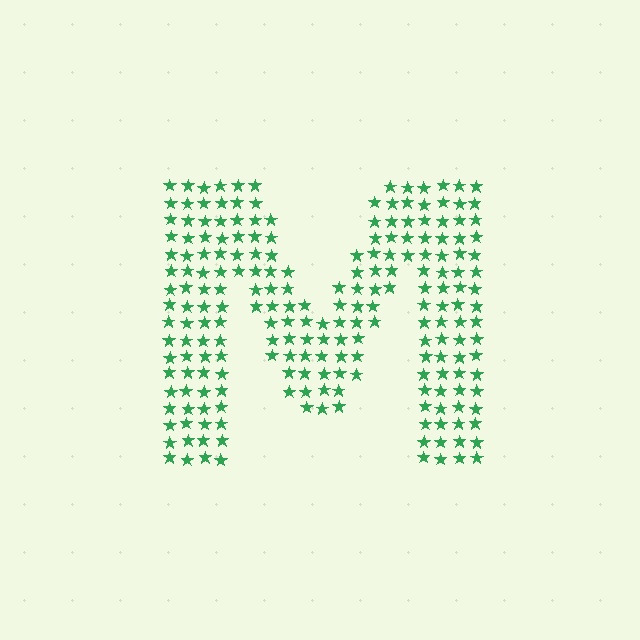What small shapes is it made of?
It is made of small stars.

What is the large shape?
The large shape is the letter M.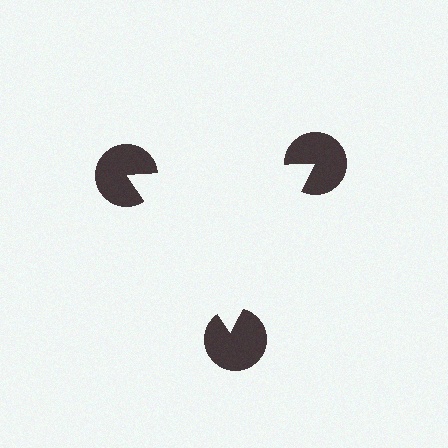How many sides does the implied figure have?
3 sides.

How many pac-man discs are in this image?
There are 3 — one at each vertex of the illusory triangle.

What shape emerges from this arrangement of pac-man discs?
An illusory triangle — its edges are inferred from the aligned wedge cuts in the pac-man discs, not physically drawn.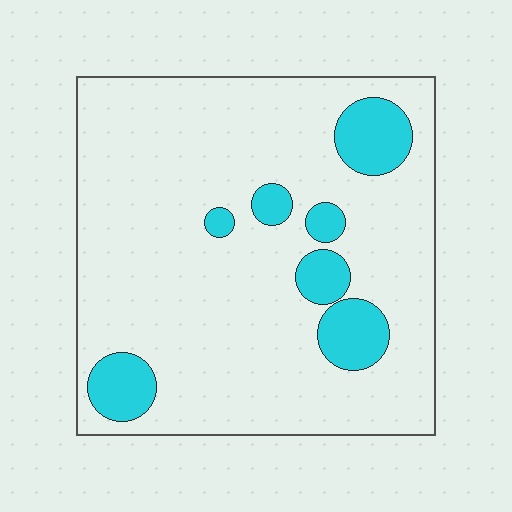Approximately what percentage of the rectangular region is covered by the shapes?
Approximately 15%.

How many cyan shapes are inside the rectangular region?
7.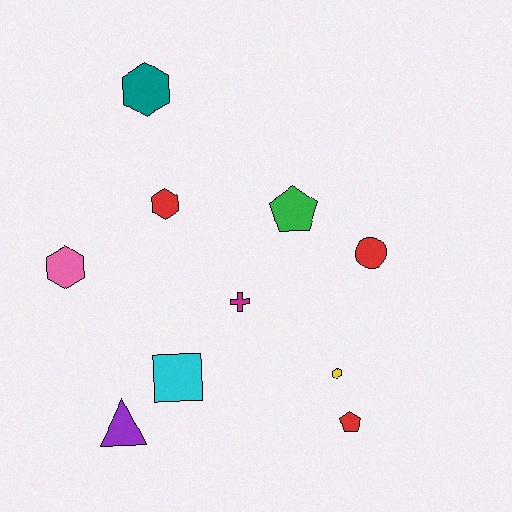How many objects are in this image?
There are 10 objects.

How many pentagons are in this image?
There are 2 pentagons.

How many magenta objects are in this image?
There is 1 magenta object.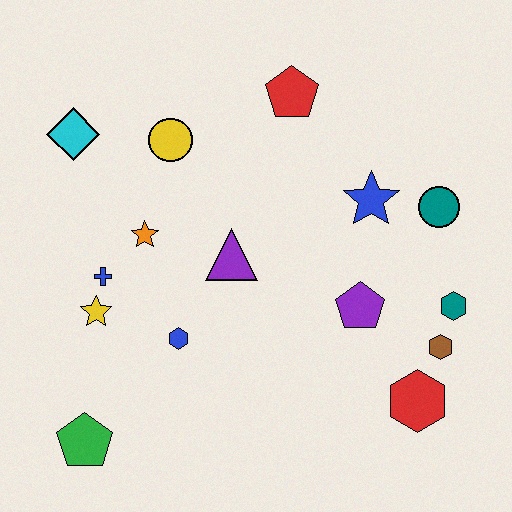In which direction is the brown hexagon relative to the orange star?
The brown hexagon is to the right of the orange star.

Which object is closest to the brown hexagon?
The teal hexagon is closest to the brown hexagon.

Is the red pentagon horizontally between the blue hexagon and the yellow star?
No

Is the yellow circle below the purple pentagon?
No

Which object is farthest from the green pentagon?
The teal circle is farthest from the green pentagon.